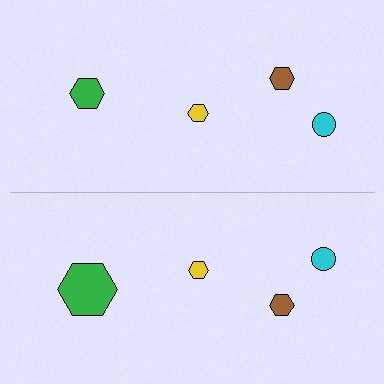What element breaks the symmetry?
The green hexagon on the bottom side has a different size than its mirror counterpart.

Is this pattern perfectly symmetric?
No, the pattern is not perfectly symmetric. The green hexagon on the bottom side has a different size than its mirror counterpart.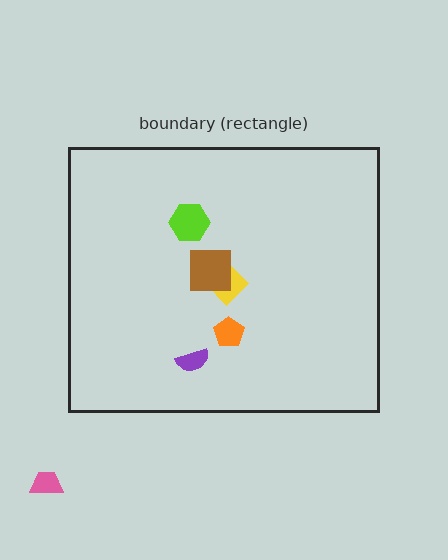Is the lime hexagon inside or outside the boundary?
Inside.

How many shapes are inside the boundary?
5 inside, 1 outside.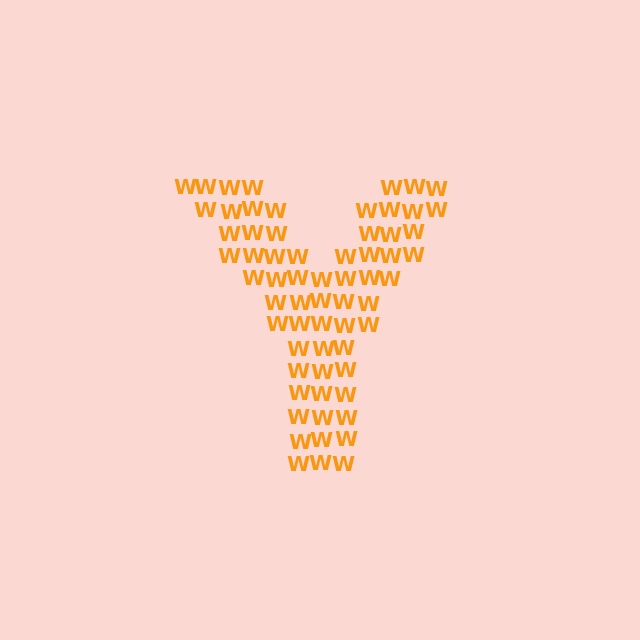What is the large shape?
The large shape is the letter Y.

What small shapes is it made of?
It is made of small letter W's.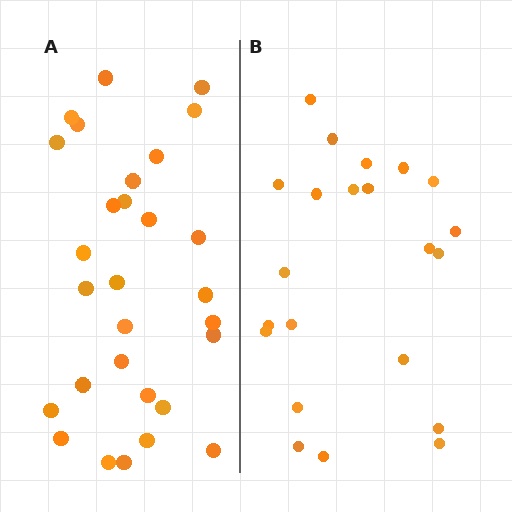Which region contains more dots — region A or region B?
Region A (the left region) has more dots.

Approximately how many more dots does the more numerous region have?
Region A has roughly 8 or so more dots than region B.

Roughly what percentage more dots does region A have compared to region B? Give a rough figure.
About 30% more.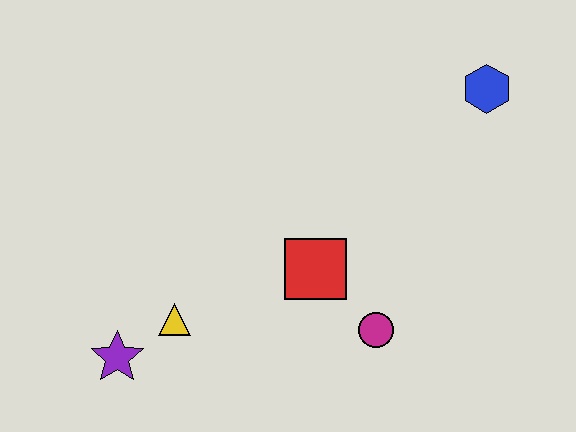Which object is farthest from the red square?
The blue hexagon is farthest from the red square.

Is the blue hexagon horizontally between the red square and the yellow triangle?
No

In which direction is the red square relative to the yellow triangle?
The red square is to the right of the yellow triangle.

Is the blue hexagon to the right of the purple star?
Yes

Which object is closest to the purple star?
The yellow triangle is closest to the purple star.